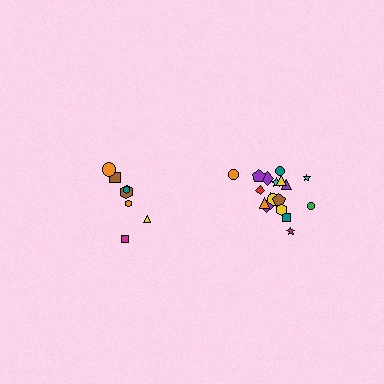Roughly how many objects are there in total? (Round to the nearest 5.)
Roughly 25 objects in total.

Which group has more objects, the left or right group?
The right group.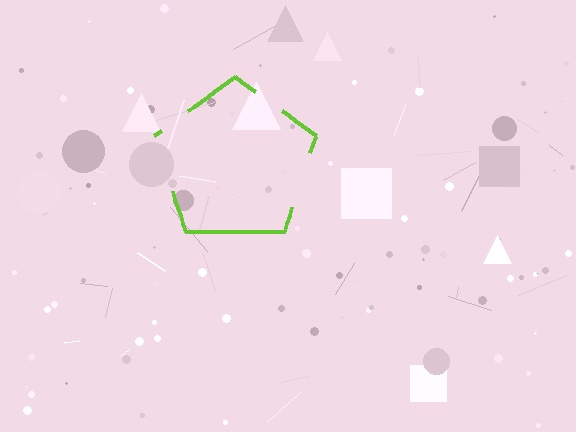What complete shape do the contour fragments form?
The contour fragments form a pentagon.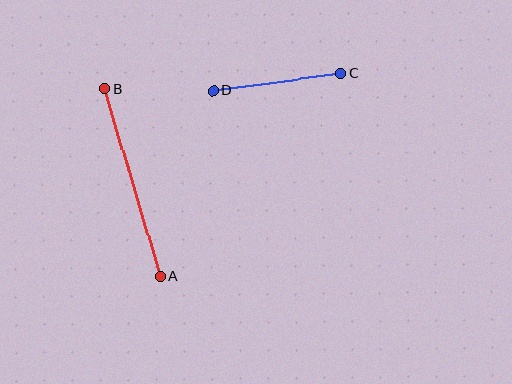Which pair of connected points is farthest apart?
Points A and B are farthest apart.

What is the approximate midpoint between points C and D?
The midpoint is at approximately (276, 82) pixels.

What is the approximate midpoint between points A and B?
The midpoint is at approximately (132, 182) pixels.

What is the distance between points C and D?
The distance is approximately 129 pixels.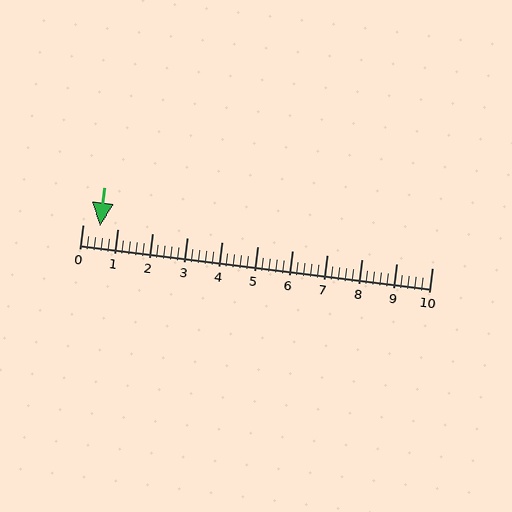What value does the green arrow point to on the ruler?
The green arrow points to approximately 0.5.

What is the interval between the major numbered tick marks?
The major tick marks are spaced 1 units apart.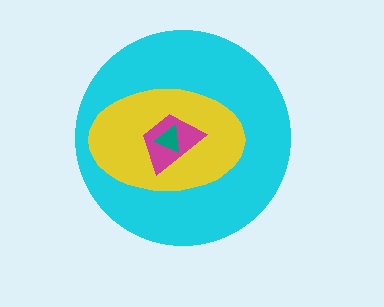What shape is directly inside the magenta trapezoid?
The teal triangle.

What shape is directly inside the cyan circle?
The yellow ellipse.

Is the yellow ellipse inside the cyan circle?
Yes.